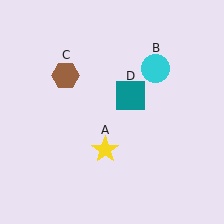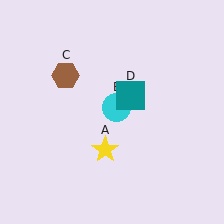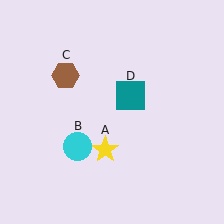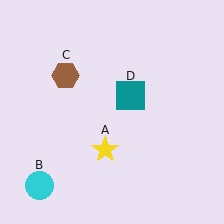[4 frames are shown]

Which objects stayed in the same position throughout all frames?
Yellow star (object A) and brown hexagon (object C) and teal square (object D) remained stationary.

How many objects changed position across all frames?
1 object changed position: cyan circle (object B).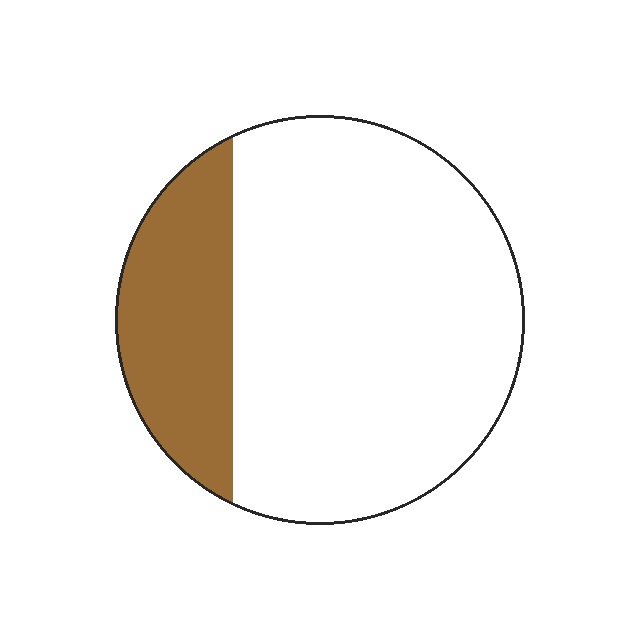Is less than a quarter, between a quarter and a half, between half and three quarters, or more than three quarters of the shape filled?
Less than a quarter.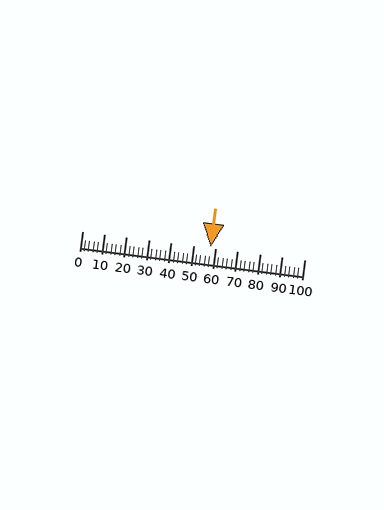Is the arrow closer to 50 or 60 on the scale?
The arrow is closer to 60.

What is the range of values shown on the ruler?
The ruler shows values from 0 to 100.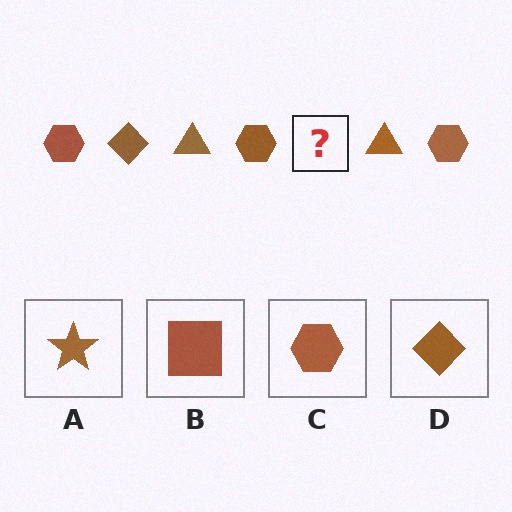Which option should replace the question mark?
Option D.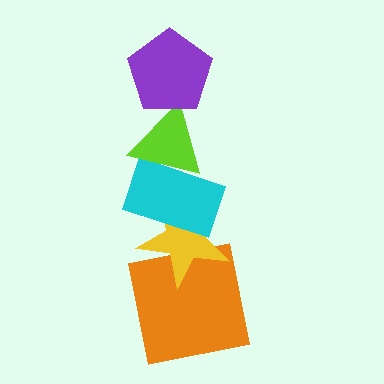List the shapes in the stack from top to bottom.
From top to bottom: the purple pentagon, the lime triangle, the cyan rectangle, the yellow star, the orange square.